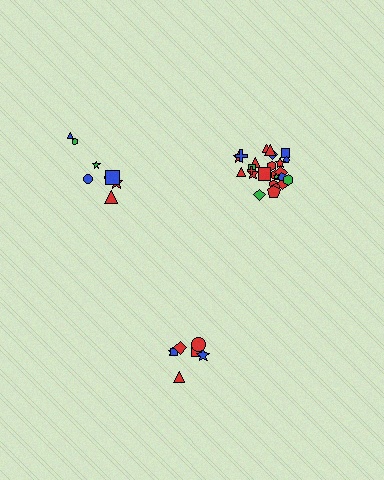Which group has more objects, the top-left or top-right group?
The top-right group.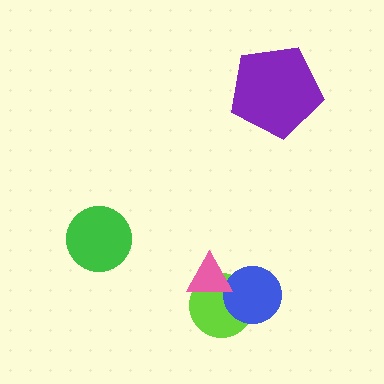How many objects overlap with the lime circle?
2 objects overlap with the lime circle.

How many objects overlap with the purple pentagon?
0 objects overlap with the purple pentagon.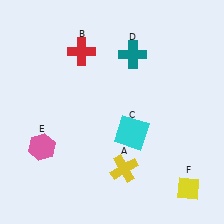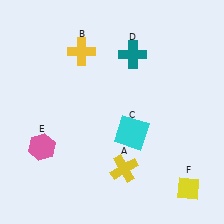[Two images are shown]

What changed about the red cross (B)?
In Image 1, B is red. In Image 2, it changed to yellow.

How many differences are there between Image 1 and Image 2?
There is 1 difference between the two images.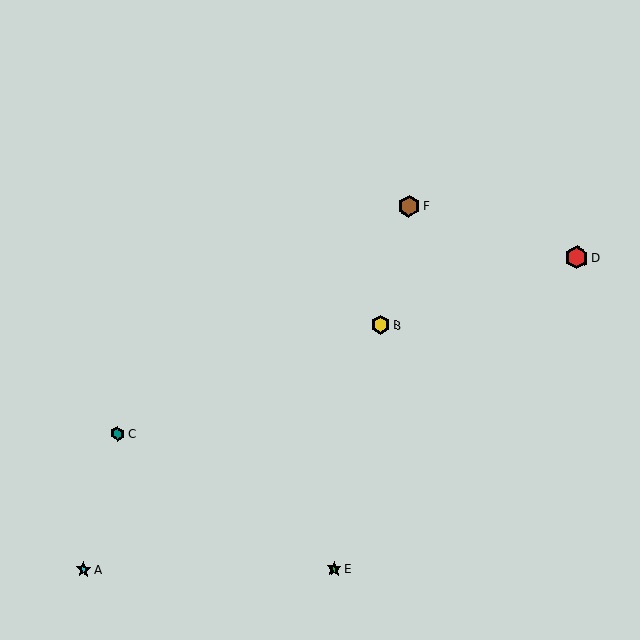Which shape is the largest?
The red hexagon (labeled D) is the largest.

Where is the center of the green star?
The center of the green star is at (334, 569).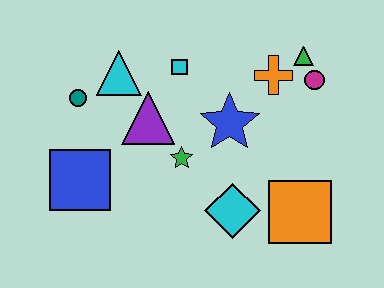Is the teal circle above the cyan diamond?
Yes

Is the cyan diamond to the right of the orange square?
No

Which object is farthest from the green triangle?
The blue square is farthest from the green triangle.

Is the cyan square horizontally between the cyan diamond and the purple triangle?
Yes